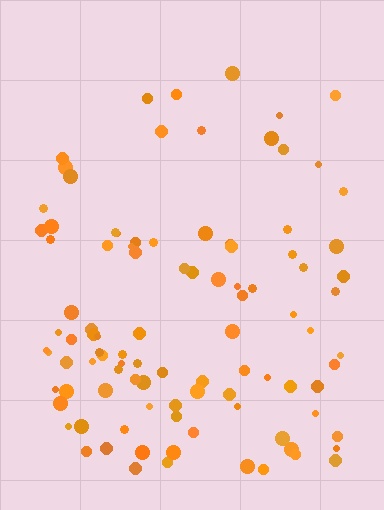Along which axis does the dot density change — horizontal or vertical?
Vertical.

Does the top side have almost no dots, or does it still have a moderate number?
Still a moderate number, just noticeably fewer than the bottom.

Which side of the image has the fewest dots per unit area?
The top.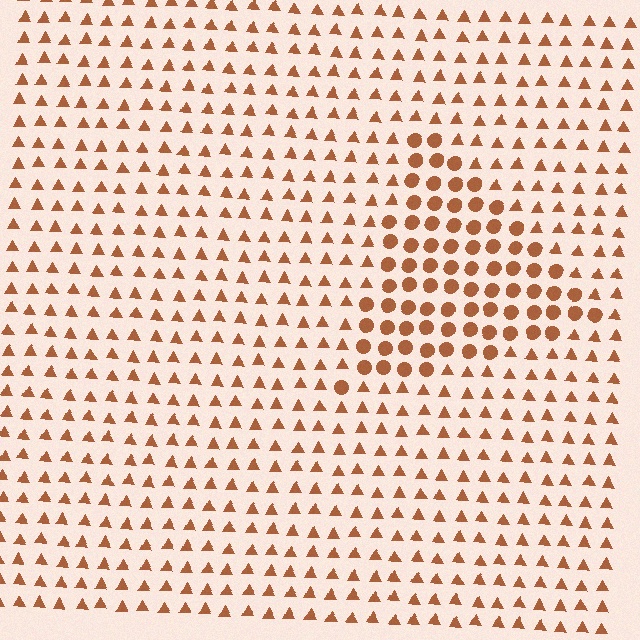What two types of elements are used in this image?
The image uses circles inside the triangle region and triangles outside it.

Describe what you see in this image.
The image is filled with small brown elements arranged in a uniform grid. A triangle-shaped region contains circles, while the surrounding area contains triangles. The boundary is defined purely by the change in element shape.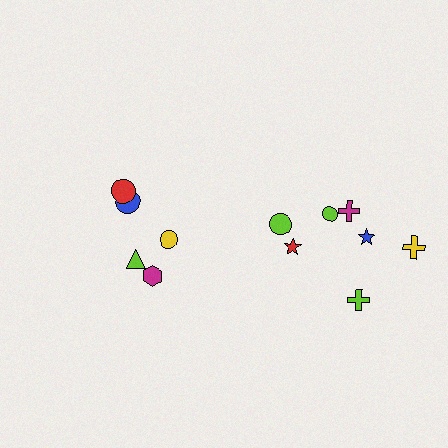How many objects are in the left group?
There are 5 objects.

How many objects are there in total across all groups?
There are 12 objects.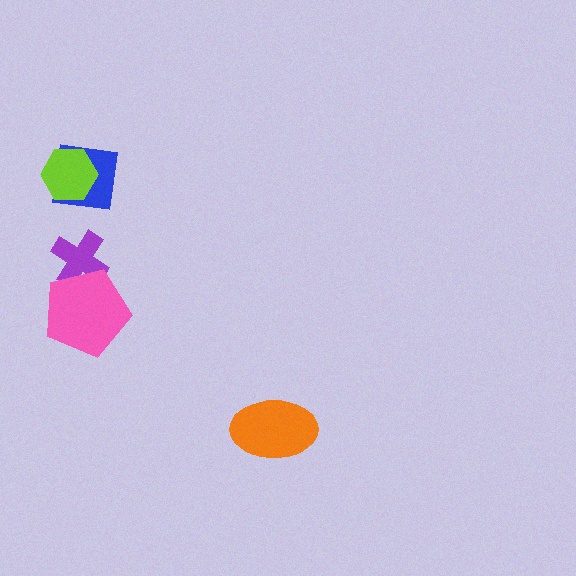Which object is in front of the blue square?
The lime hexagon is in front of the blue square.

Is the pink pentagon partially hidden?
No, no other shape covers it.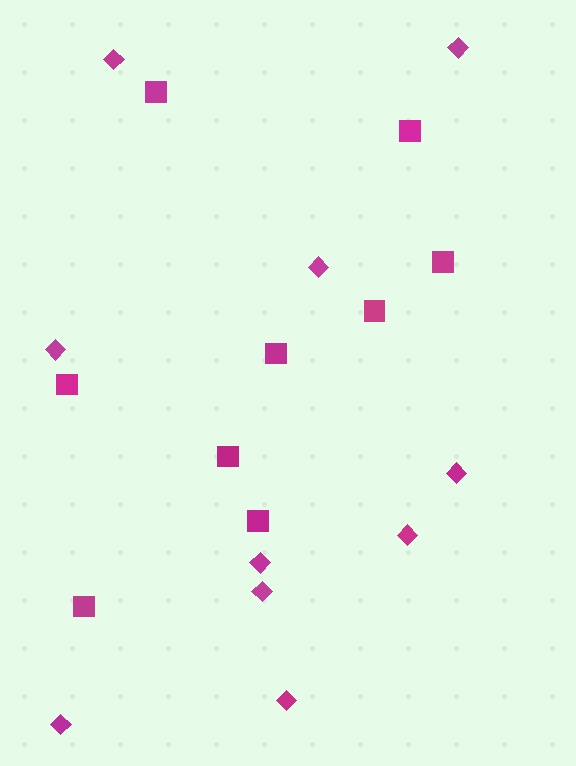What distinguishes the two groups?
There are 2 groups: one group of squares (9) and one group of diamonds (10).